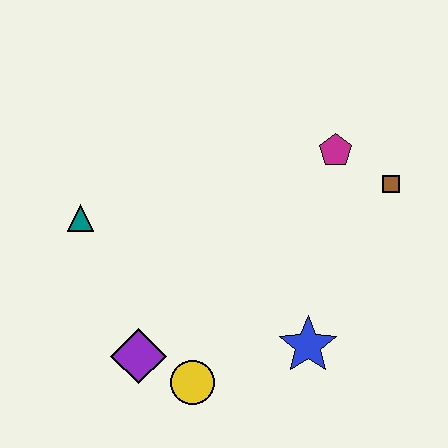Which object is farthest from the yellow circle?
The brown square is farthest from the yellow circle.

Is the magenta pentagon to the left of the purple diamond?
No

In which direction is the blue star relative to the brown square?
The blue star is below the brown square.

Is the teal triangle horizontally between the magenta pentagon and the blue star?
No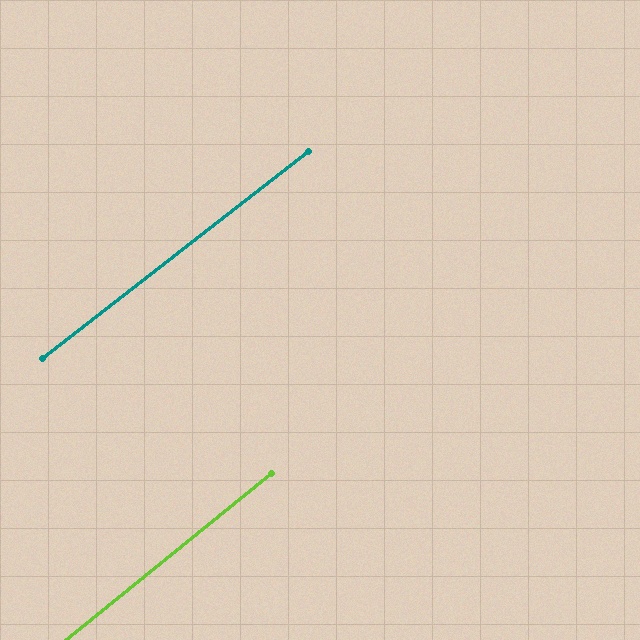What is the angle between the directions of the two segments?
Approximately 1 degree.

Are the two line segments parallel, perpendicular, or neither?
Parallel — their directions differ by only 1.1°.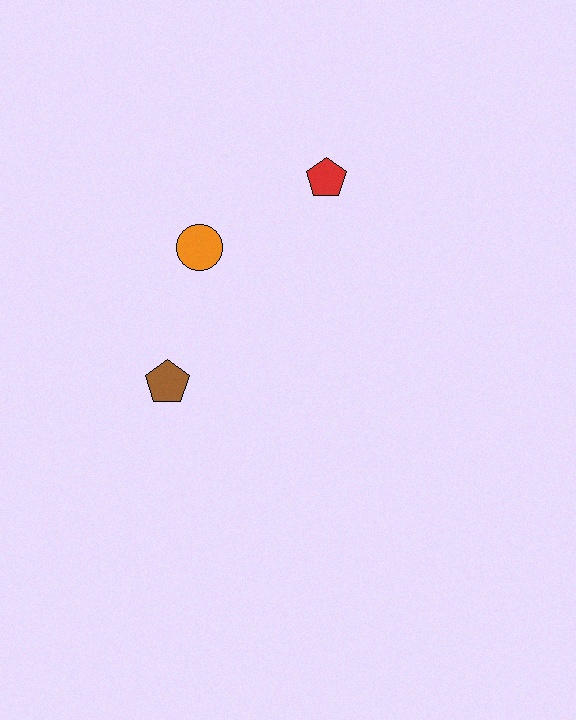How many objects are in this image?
There are 3 objects.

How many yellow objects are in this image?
There are no yellow objects.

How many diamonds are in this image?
There are no diamonds.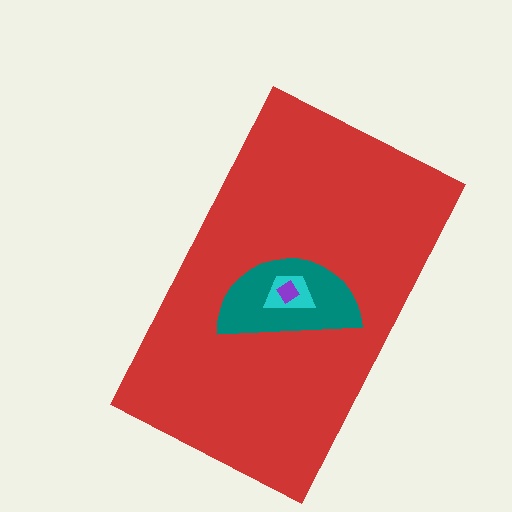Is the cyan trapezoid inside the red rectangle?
Yes.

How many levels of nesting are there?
4.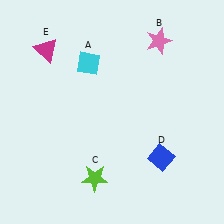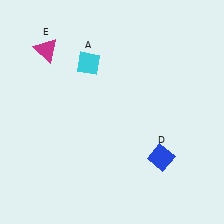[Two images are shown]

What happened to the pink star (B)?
The pink star (B) was removed in Image 2. It was in the top-right area of Image 1.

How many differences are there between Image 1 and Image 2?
There are 2 differences between the two images.